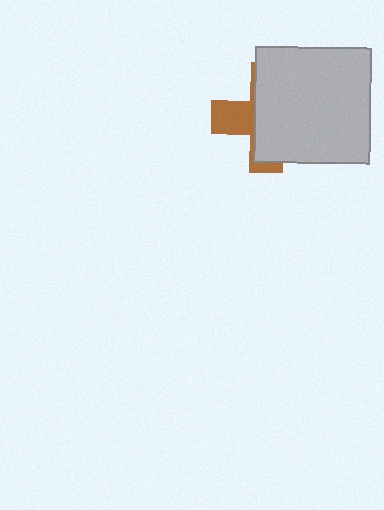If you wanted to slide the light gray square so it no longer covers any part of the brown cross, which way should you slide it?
Slide it right — that is the most direct way to separate the two shapes.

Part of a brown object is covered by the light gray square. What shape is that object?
It is a cross.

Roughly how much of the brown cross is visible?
A small part of it is visible (roughly 32%).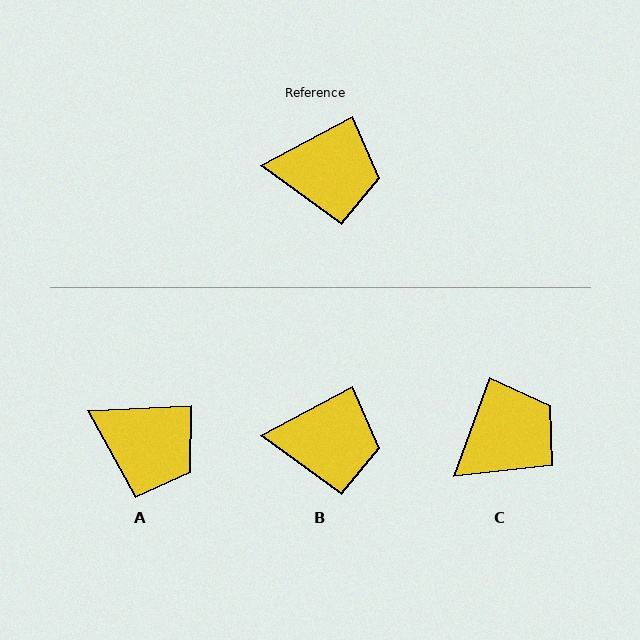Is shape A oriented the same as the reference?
No, it is off by about 25 degrees.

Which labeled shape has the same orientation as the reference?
B.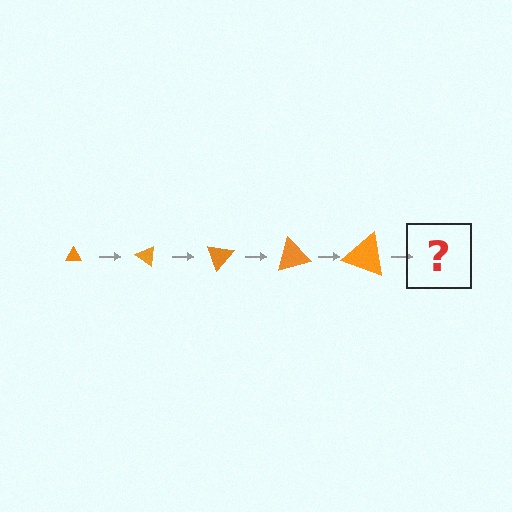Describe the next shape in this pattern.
It should be a triangle, larger than the previous one and rotated 175 degrees from the start.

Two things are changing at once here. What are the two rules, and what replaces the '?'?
The two rules are that the triangle grows larger each step and it rotates 35 degrees each step. The '?' should be a triangle, larger than the previous one and rotated 175 degrees from the start.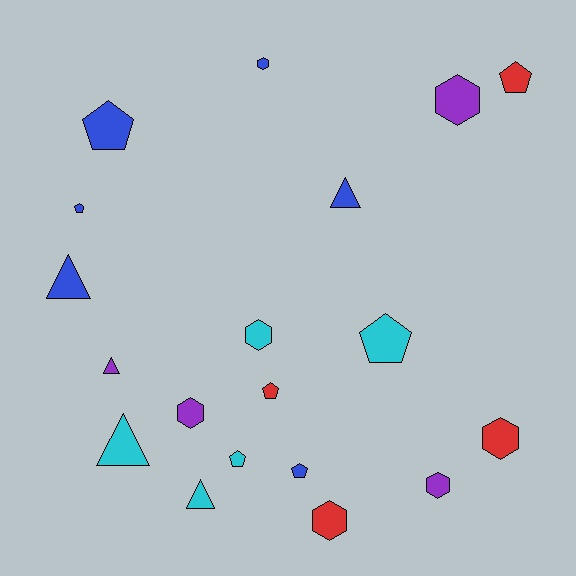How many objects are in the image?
There are 19 objects.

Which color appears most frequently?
Blue, with 6 objects.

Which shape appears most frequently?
Pentagon, with 7 objects.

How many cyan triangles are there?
There are 2 cyan triangles.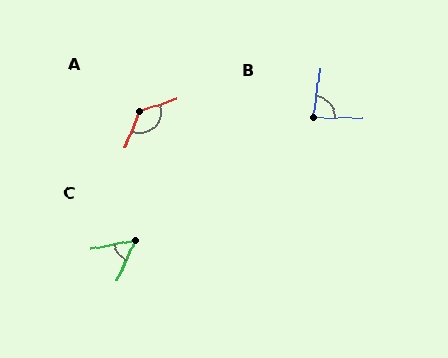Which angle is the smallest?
C, at approximately 55 degrees.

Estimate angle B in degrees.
Approximately 81 degrees.